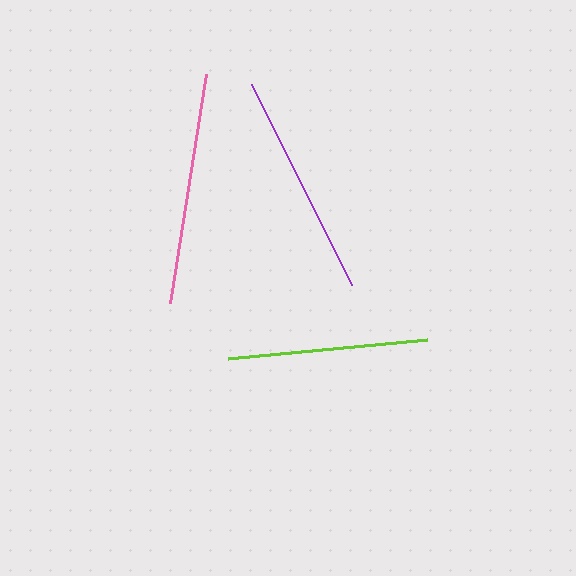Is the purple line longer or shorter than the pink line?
The pink line is longer than the purple line.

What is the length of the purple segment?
The purple segment is approximately 224 pixels long.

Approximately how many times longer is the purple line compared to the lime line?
The purple line is approximately 1.1 times the length of the lime line.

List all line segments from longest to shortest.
From longest to shortest: pink, purple, lime.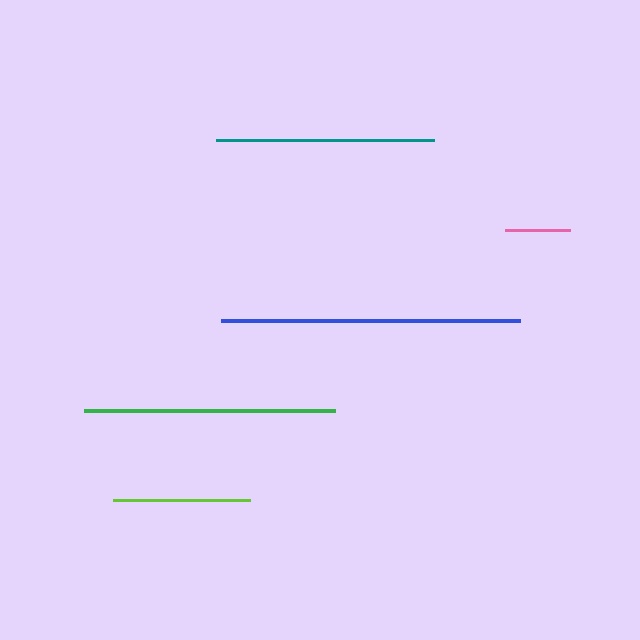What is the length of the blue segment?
The blue segment is approximately 299 pixels long.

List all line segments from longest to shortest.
From longest to shortest: blue, green, teal, lime, pink.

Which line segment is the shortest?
The pink line is the shortest at approximately 65 pixels.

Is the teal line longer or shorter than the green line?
The green line is longer than the teal line.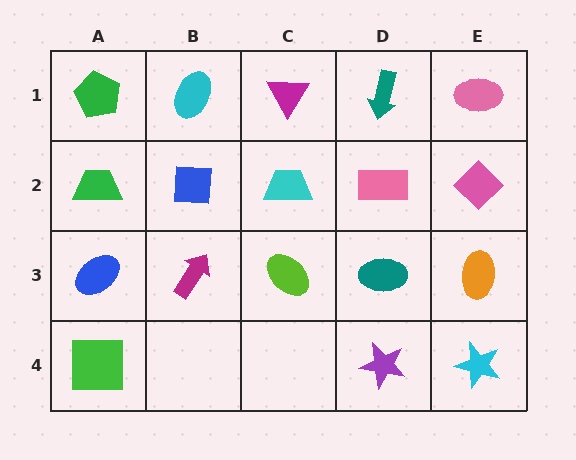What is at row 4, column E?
A cyan star.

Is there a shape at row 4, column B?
No, that cell is empty.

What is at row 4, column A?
A green square.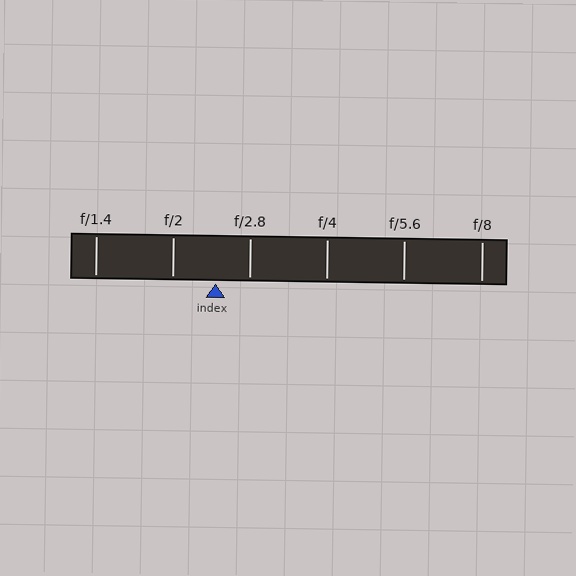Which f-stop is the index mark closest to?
The index mark is closest to f/2.8.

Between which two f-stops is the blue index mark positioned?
The index mark is between f/2 and f/2.8.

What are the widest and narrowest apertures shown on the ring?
The widest aperture shown is f/1.4 and the narrowest is f/8.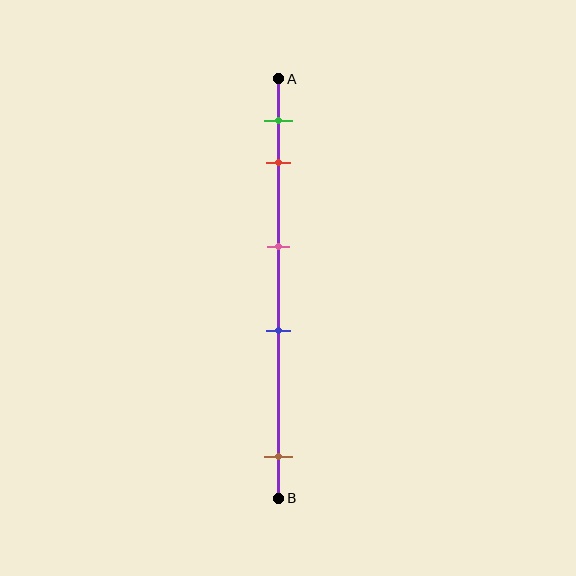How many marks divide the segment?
There are 5 marks dividing the segment.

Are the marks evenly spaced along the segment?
No, the marks are not evenly spaced.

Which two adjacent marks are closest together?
The green and red marks are the closest adjacent pair.